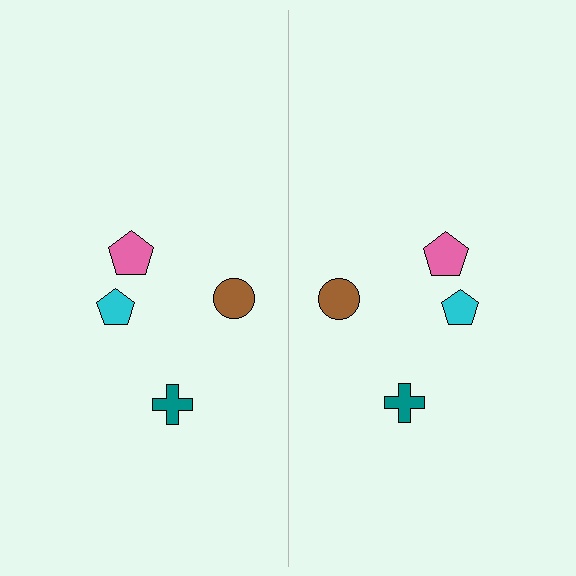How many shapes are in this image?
There are 8 shapes in this image.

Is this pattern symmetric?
Yes, this pattern has bilateral (reflection) symmetry.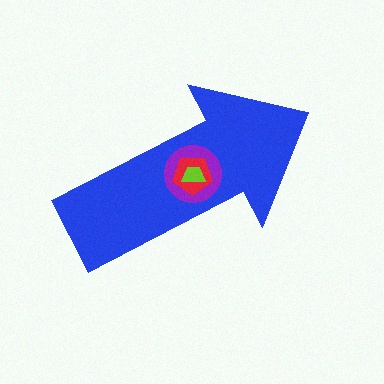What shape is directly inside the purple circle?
The red pentagon.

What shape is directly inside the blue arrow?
The purple circle.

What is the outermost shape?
The blue arrow.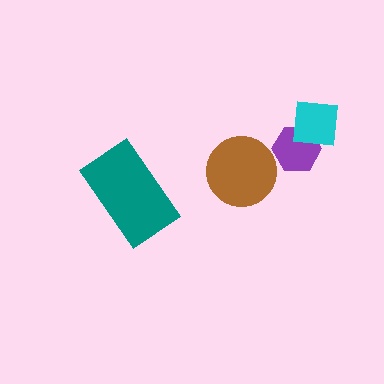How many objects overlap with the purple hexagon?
1 object overlaps with the purple hexagon.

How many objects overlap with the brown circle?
0 objects overlap with the brown circle.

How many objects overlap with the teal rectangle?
0 objects overlap with the teal rectangle.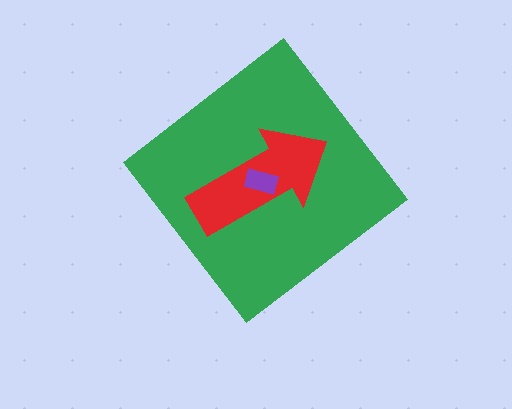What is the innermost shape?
The purple rectangle.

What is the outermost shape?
The green diamond.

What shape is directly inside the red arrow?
The purple rectangle.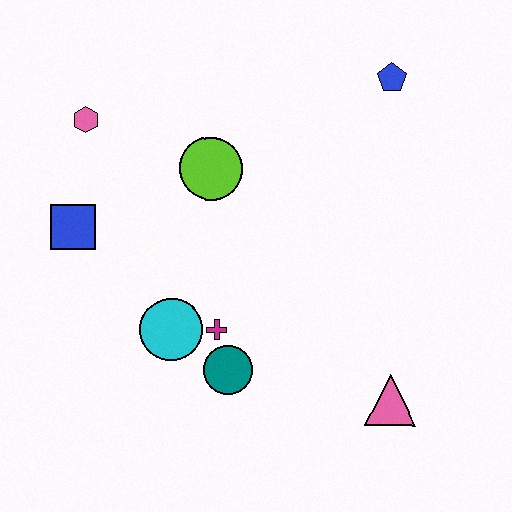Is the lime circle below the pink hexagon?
Yes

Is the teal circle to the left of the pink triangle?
Yes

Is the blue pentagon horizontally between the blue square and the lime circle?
No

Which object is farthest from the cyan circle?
The blue pentagon is farthest from the cyan circle.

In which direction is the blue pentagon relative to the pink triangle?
The blue pentagon is above the pink triangle.